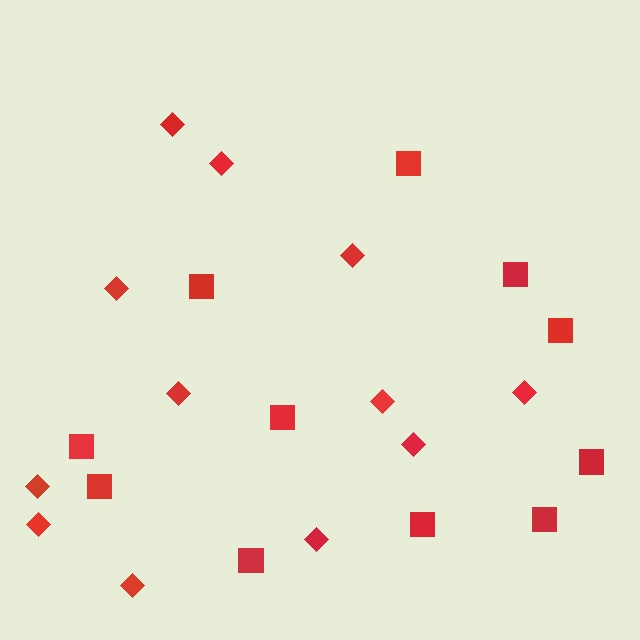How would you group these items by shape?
There are 2 groups: one group of diamonds (12) and one group of squares (11).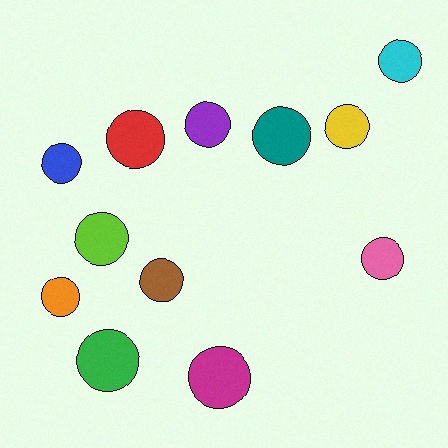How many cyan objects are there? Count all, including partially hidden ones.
There is 1 cyan object.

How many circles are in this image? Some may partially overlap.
There are 12 circles.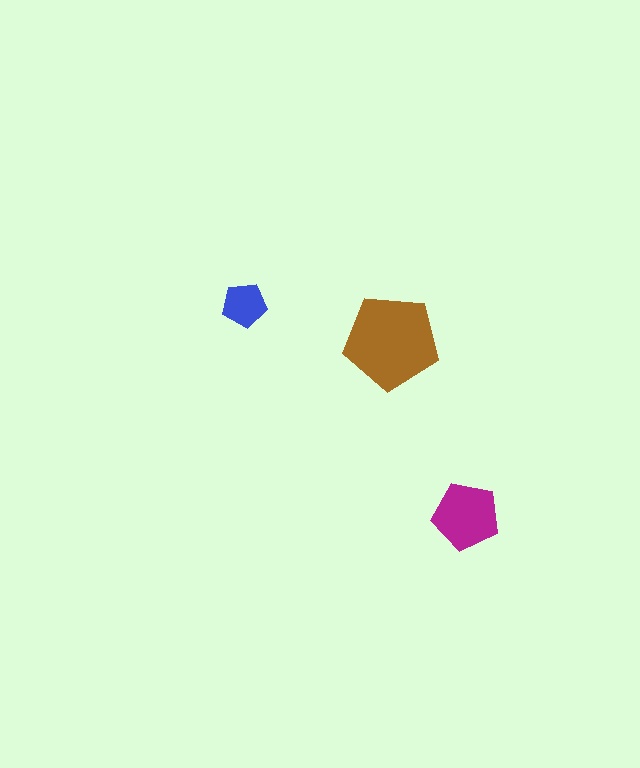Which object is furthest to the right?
The magenta pentagon is rightmost.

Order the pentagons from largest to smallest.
the brown one, the magenta one, the blue one.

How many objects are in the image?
There are 3 objects in the image.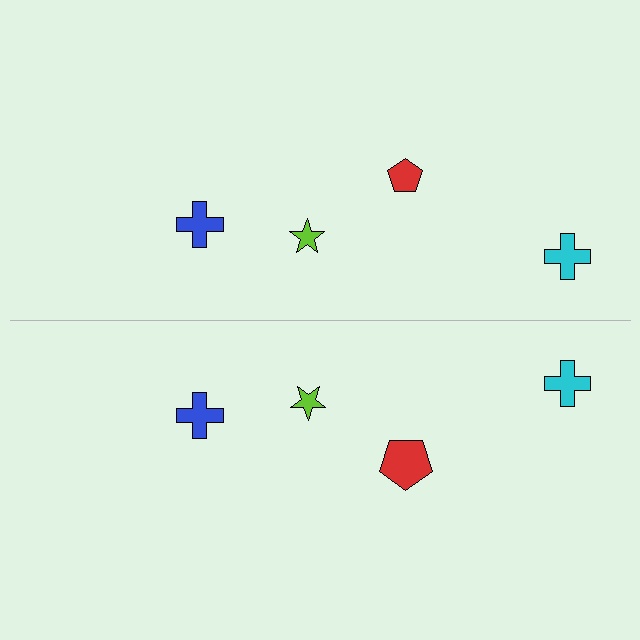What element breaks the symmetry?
The red pentagon on the bottom side has a different size than its mirror counterpart.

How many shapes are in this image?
There are 8 shapes in this image.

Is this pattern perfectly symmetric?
No, the pattern is not perfectly symmetric. The red pentagon on the bottom side has a different size than its mirror counterpart.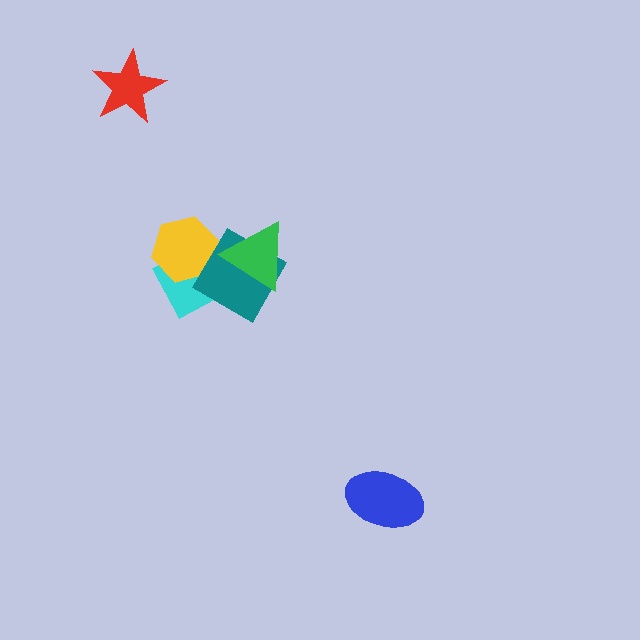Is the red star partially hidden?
No, no other shape covers it.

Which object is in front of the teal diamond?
The green triangle is in front of the teal diamond.